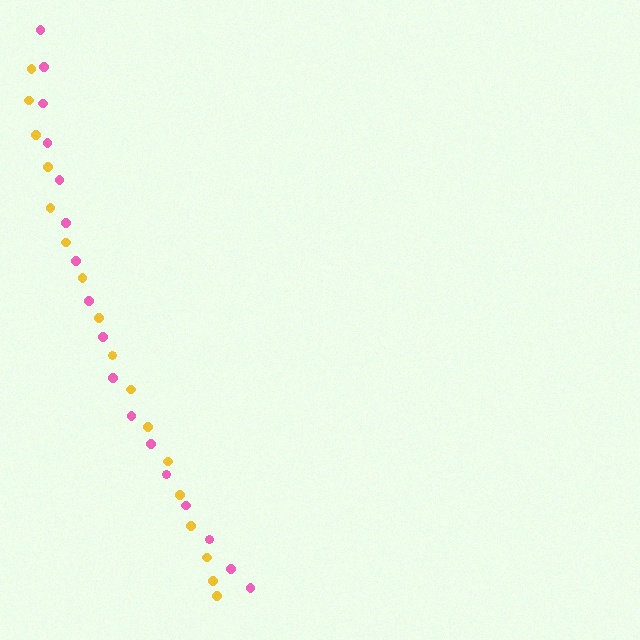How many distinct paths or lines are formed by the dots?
There are 2 distinct paths.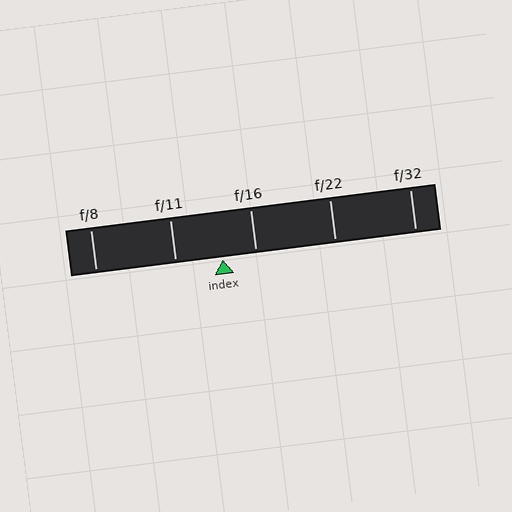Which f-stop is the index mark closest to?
The index mark is closest to f/16.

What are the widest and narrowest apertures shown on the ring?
The widest aperture shown is f/8 and the narrowest is f/32.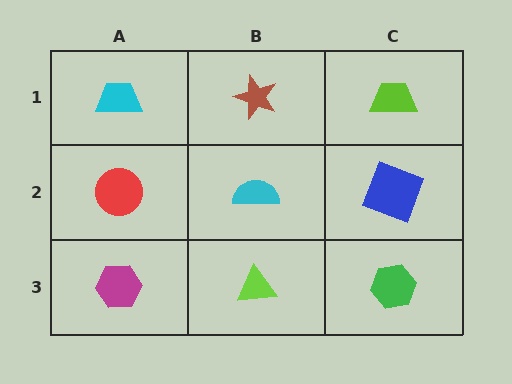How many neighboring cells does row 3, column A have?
2.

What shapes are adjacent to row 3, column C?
A blue square (row 2, column C), a lime triangle (row 3, column B).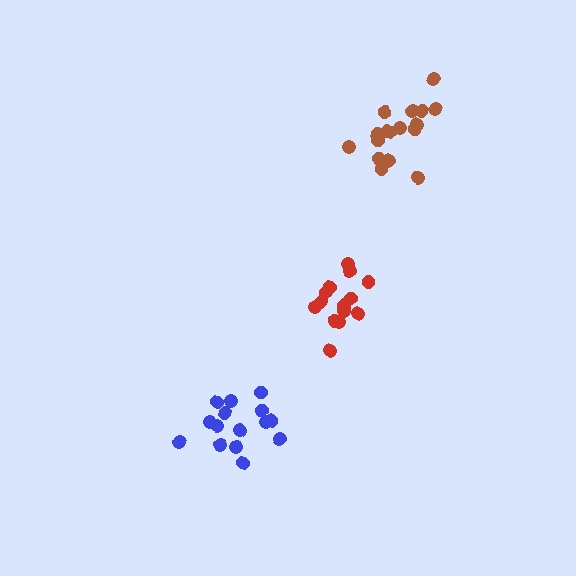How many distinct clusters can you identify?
There are 3 distinct clusters.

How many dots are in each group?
Group 1: 15 dots, Group 2: 15 dots, Group 3: 17 dots (47 total).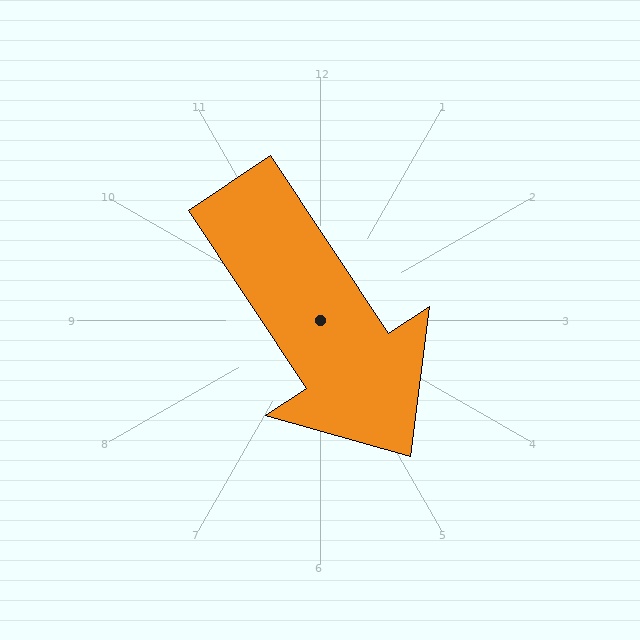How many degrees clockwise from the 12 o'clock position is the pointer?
Approximately 146 degrees.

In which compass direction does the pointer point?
Southeast.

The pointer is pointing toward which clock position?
Roughly 5 o'clock.